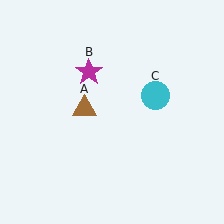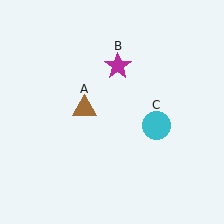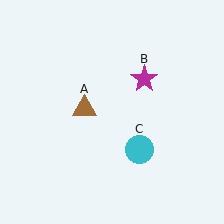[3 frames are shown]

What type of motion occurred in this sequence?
The magenta star (object B), cyan circle (object C) rotated clockwise around the center of the scene.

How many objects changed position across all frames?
2 objects changed position: magenta star (object B), cyan circle (object C).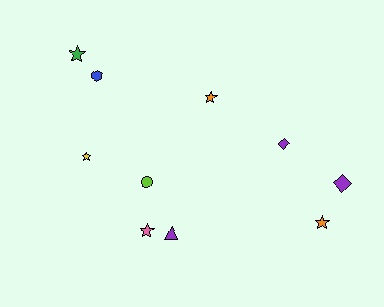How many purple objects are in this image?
There are 3 purple objects.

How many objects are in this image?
There are 10 objects.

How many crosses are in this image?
There are no crosses.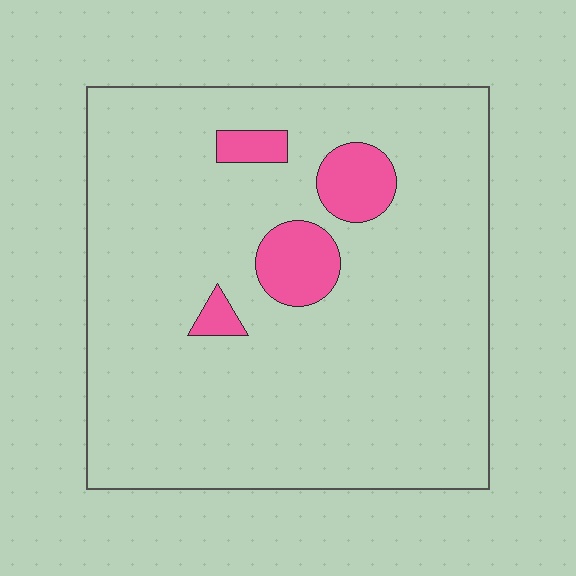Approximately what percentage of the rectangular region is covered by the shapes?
Approximately 10%.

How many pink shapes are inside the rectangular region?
4.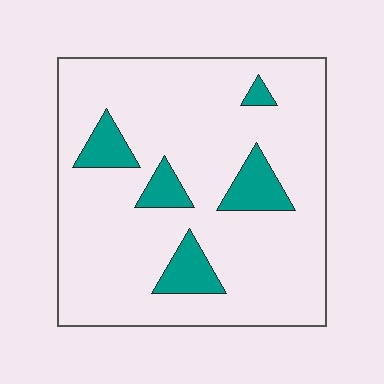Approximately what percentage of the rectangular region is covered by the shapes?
Approximately 15%.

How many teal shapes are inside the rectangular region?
5.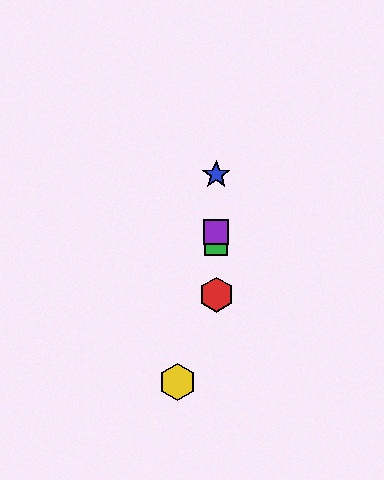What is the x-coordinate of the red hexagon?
The red hexagon is at x≈216.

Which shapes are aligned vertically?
The red hexagon, the blue star, the green square, the purple square are aligned vertically.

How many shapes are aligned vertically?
4 shapes (the red hexagon, the blue star, the green square, the purple square) are aligned vertically.